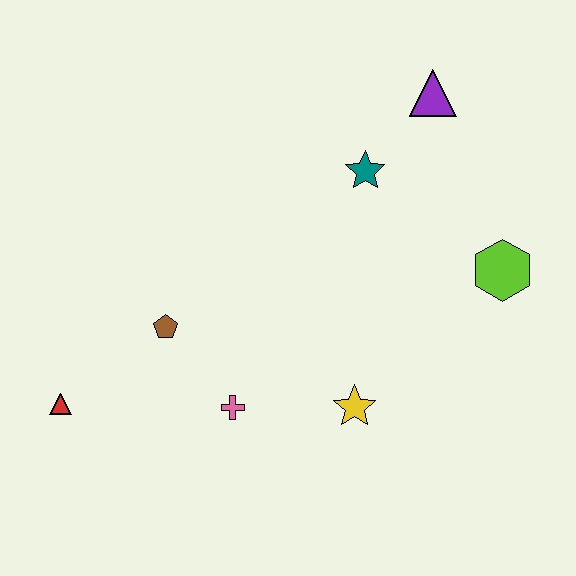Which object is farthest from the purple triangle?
The red triangle is farthest from the purple triangle.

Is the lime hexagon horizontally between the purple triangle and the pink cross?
No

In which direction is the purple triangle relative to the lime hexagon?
The purple triangle is above the lime hexagon.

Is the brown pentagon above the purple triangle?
No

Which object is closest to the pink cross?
The brown pentagon is closest to the pink cross.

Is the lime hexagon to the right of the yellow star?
Yes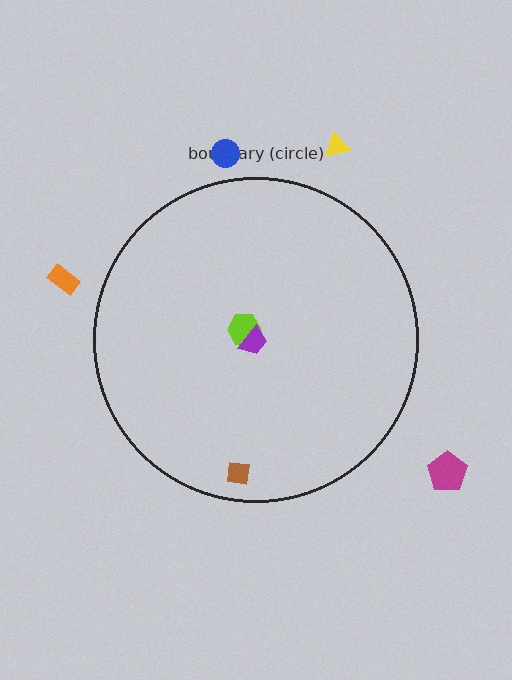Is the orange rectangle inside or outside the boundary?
Outside.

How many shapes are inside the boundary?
3 inside, 4 outside.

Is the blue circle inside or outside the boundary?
Outside.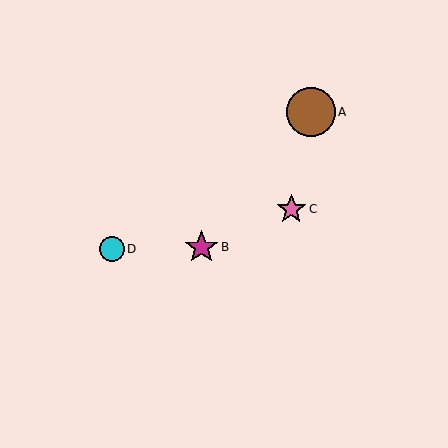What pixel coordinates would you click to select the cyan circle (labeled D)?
Click at (112, 249) to select the cyan circle D.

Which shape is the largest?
The brown circle (labeled A) is the largest.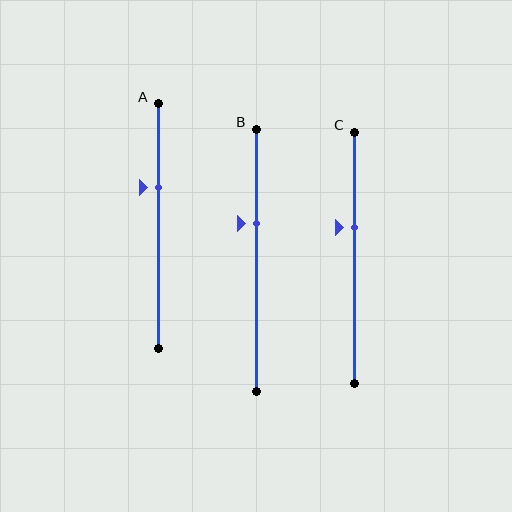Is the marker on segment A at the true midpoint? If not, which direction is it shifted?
No, the marker on segment A is shifted upward by about 16% of the segment length.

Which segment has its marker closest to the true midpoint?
Segment C has its marker closest to the true midpoint.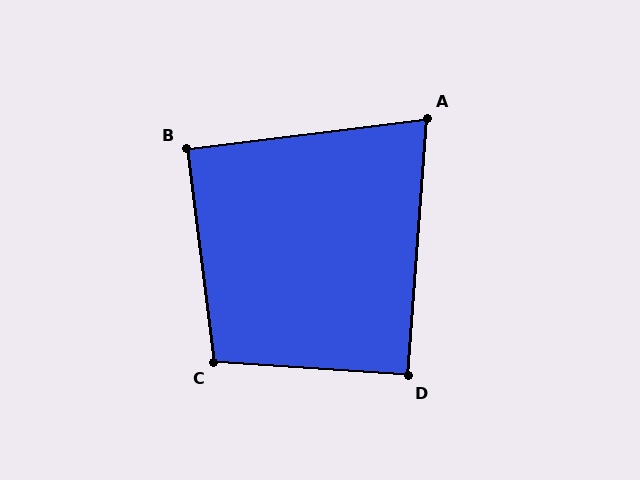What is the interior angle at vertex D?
Approximately 90 degrees (approximately right).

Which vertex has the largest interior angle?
C, at approximately 101 degrees.